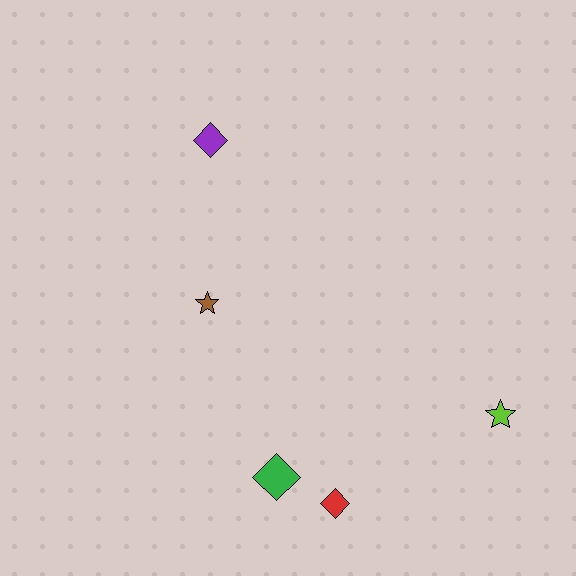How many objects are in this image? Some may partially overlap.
There are 5 objects.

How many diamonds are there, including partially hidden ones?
There are 3 diamonds.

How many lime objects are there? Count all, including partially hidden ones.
There is 1 lime object.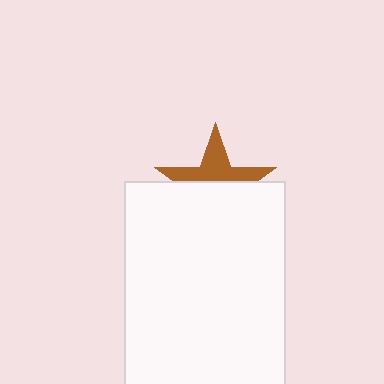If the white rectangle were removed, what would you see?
You would see the complete brown star.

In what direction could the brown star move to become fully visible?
The brown star could move up. That would shift it out from behind the white rectangle entirely.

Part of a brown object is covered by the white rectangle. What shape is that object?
It is a star.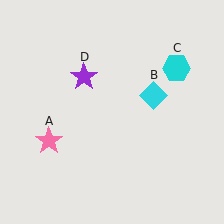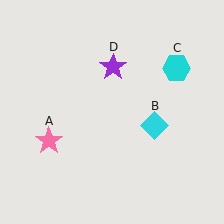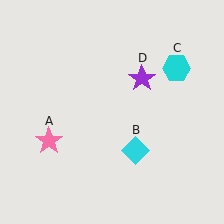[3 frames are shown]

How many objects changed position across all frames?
2 objects changed position: cyan diamond (object B), purple star (object D).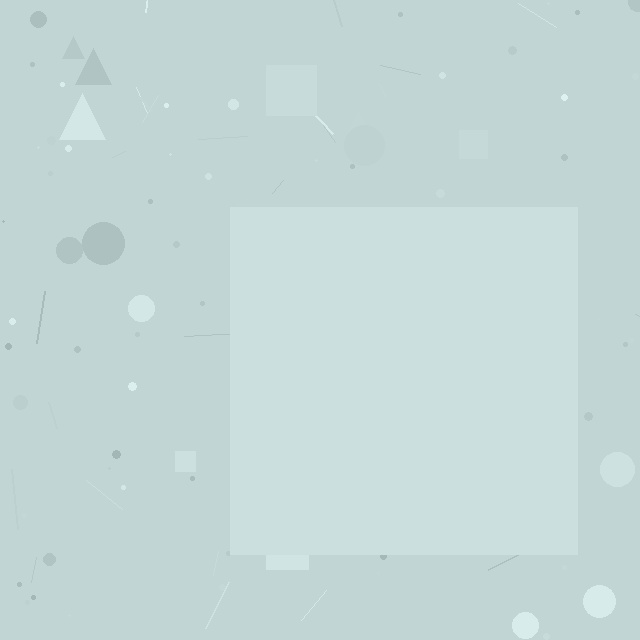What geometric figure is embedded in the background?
A square is embedded in the background.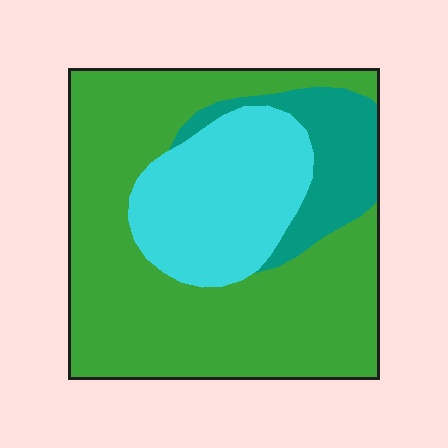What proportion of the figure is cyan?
Cyan takes up about one quarter (1/4) of the figure.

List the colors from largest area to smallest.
From largest to smallest: green, cyan, teal.